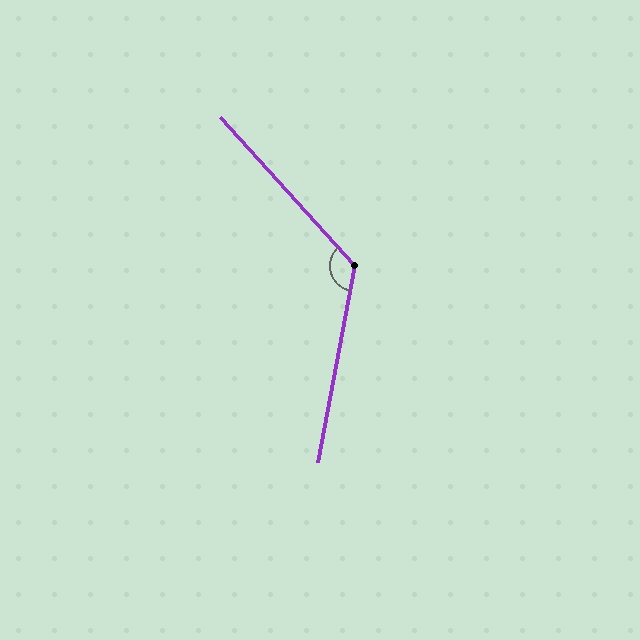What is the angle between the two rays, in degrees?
Approximately 127 degrees.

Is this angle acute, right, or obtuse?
It is obtuse.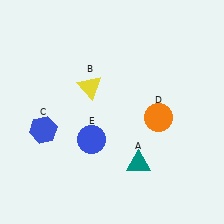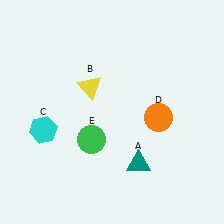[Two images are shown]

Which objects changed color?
C changed from blue to cyan. E changed from blue to green.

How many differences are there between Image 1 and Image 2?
There are 2 differences between the two images.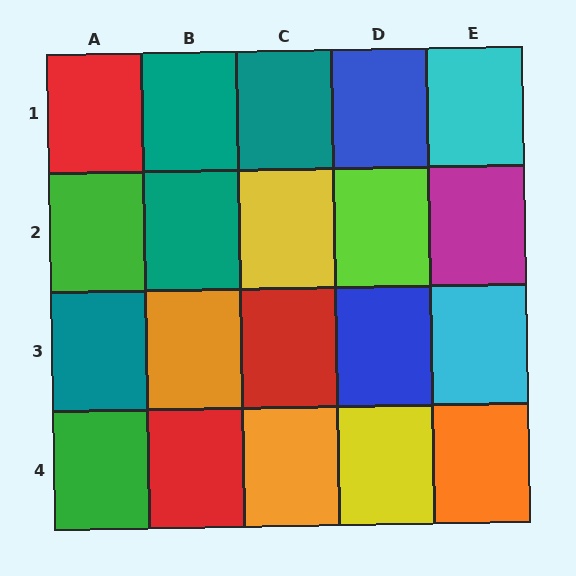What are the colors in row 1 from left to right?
Red, teal, teal, blue, cyan.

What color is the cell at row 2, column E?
Magenta.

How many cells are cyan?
2 cells are cyan.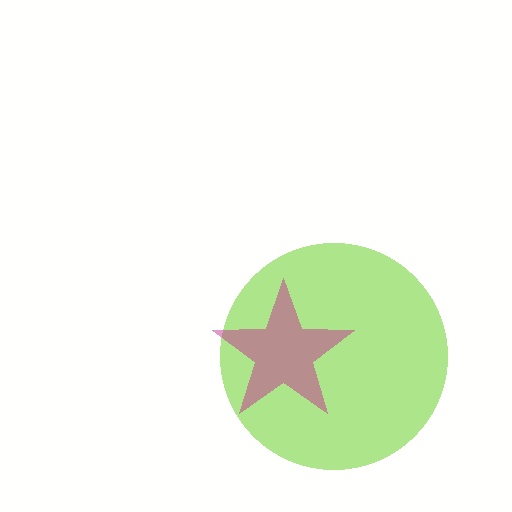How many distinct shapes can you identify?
There are 2 distinct shapes: a lime circle, a magenta star.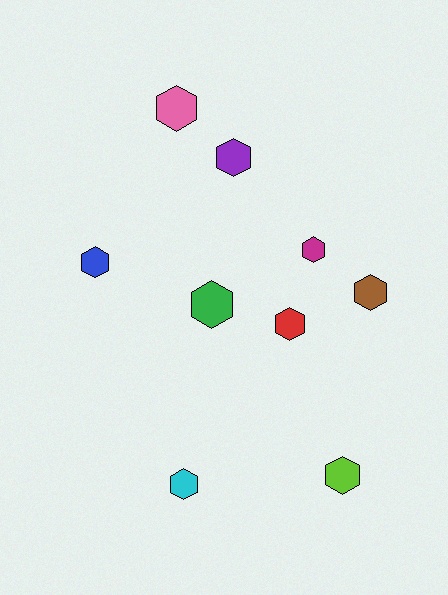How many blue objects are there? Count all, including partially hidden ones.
There is 1 blue object.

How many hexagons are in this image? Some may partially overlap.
There are 9 hexagons.